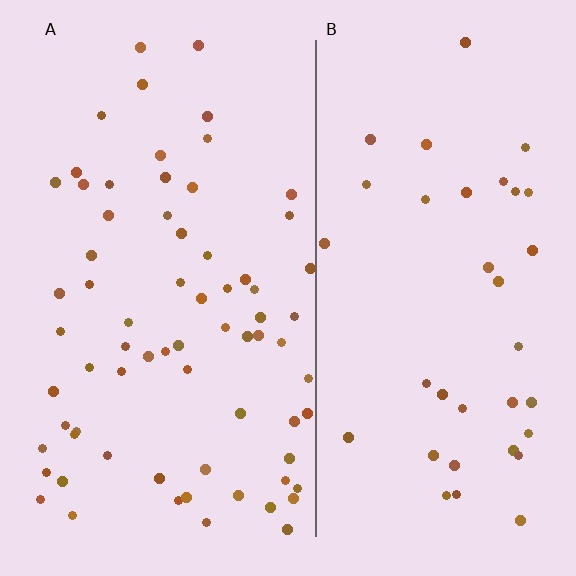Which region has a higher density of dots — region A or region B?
A (the left).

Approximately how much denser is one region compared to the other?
Approximately 1.9× — region A over region B.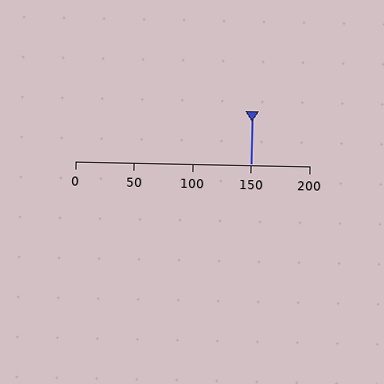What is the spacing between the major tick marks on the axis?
The major ticks are spaced 50 apart.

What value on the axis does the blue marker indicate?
The marker indicates approximately 150.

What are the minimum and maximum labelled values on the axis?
The axis runs from 0 to 200.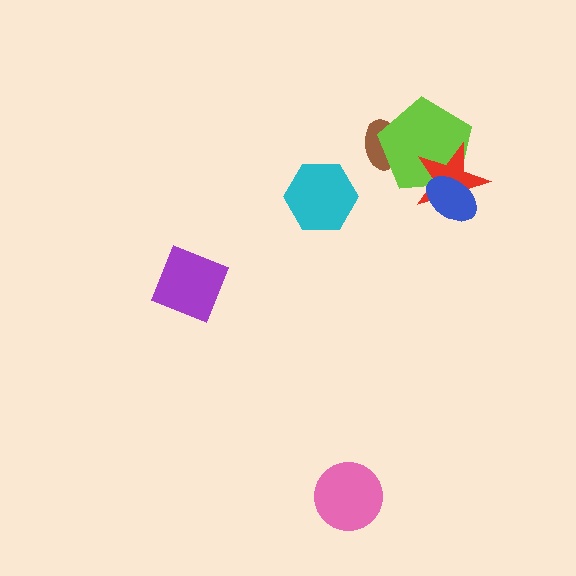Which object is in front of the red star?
The blue ellipse is in front of the red star.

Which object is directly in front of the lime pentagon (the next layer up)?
The red star is directly in front of the lime pentagon.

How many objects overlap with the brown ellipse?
1 object overlaps with the brown ellipse.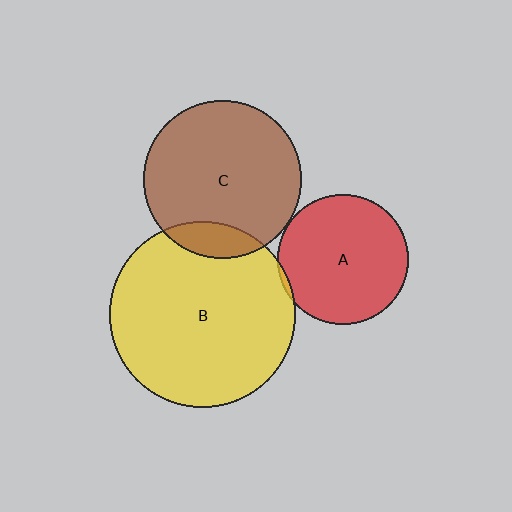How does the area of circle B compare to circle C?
Approximately 1.4 times.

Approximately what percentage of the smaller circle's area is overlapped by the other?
Approximately 5%.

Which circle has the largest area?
Circle B (yellow).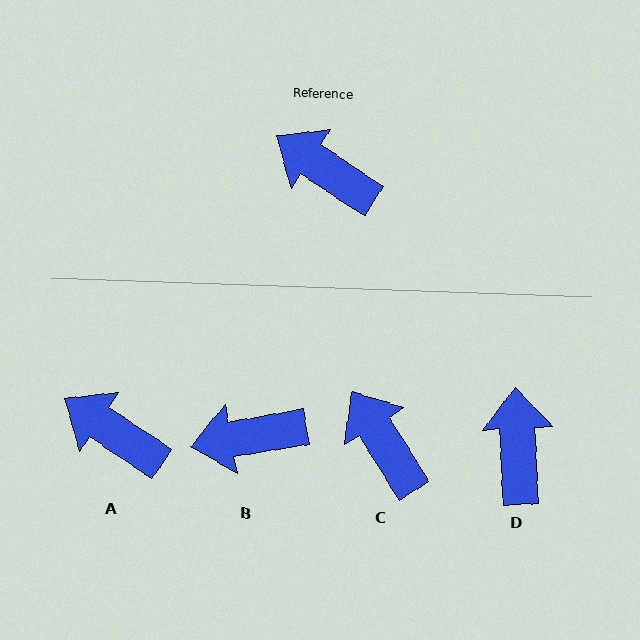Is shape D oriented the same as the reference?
No, it is off by about 53 degrees.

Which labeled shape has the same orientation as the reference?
A.